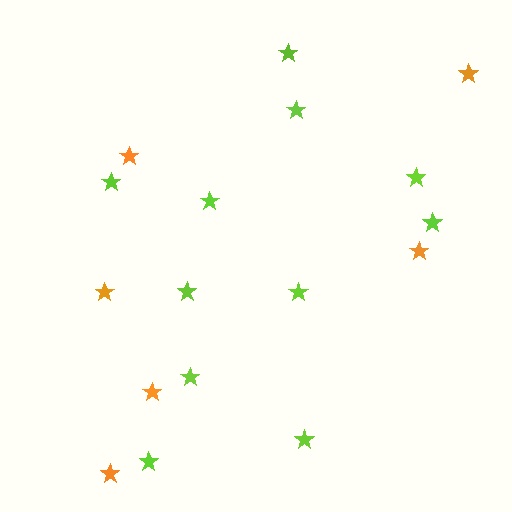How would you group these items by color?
There are 2 groups: one group of lime stars (11) and one group of orange stars (6).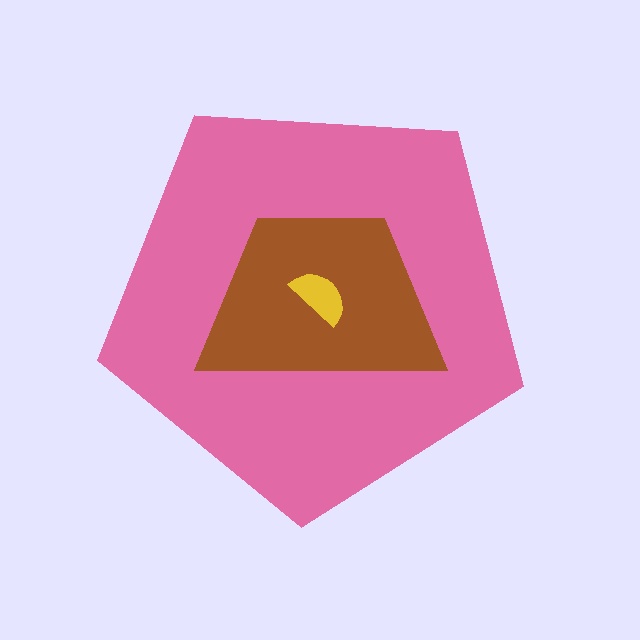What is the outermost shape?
The pink pentagon.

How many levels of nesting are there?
3.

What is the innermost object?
The yellow semicircle.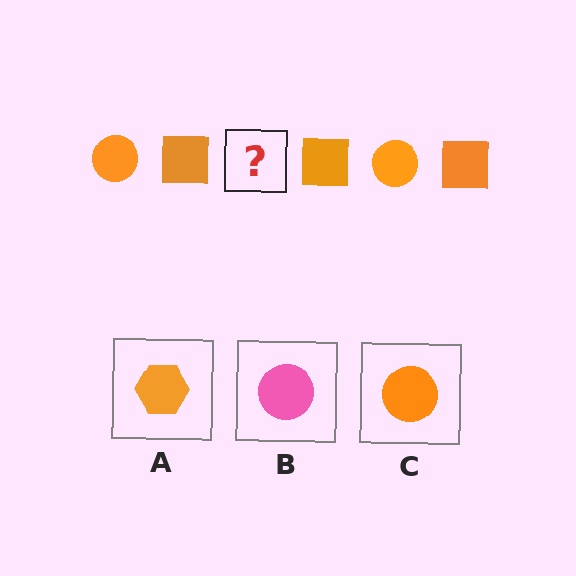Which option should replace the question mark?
Option C.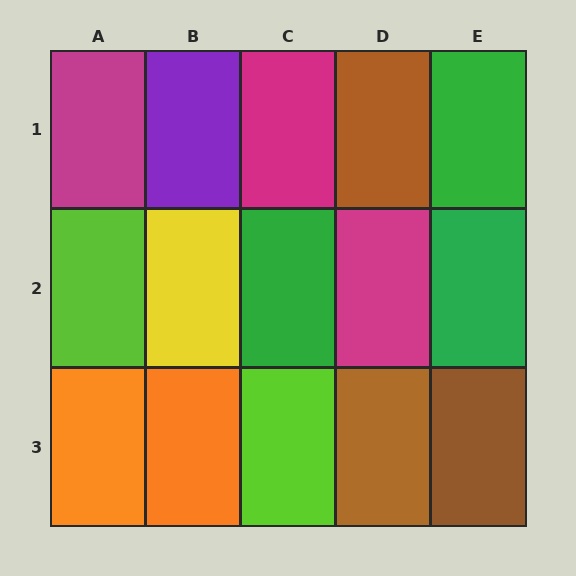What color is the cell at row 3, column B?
Orange.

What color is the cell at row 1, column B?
Purple.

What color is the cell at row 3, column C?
Lime.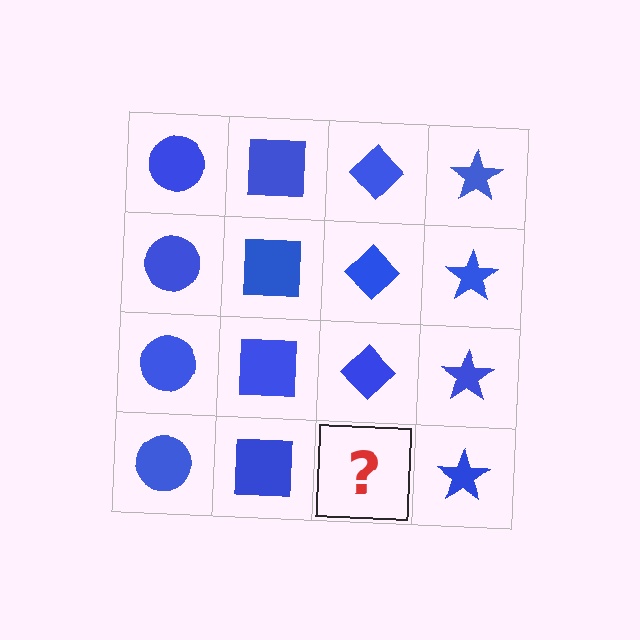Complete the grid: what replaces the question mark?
The question mark should be replaced with a blue diamond.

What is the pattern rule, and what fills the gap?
The rule is that each column has a consistent shape. The gap should be filled with a blue diamond.